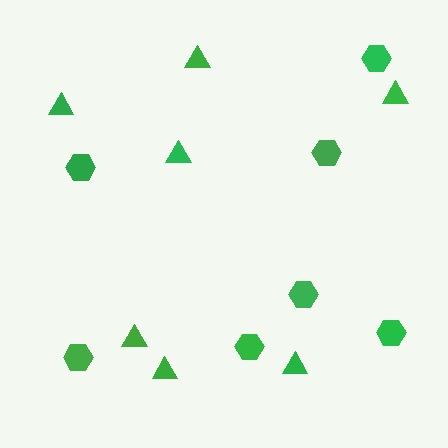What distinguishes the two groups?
There are 2 groups: one group of triangles (7) and one group of hexagons (7).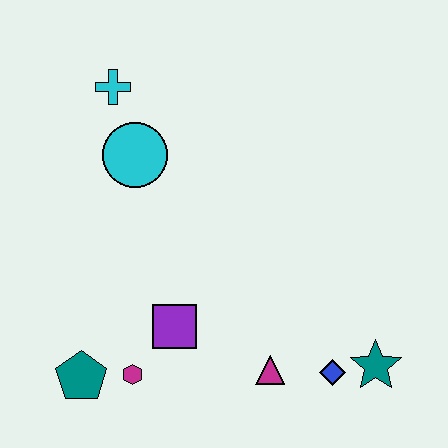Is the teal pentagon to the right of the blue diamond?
No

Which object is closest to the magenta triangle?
The blue diamond is closest to the magenta triangle.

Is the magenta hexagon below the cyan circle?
Yes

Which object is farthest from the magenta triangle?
The cyan cross is farthest from the magenta triangle.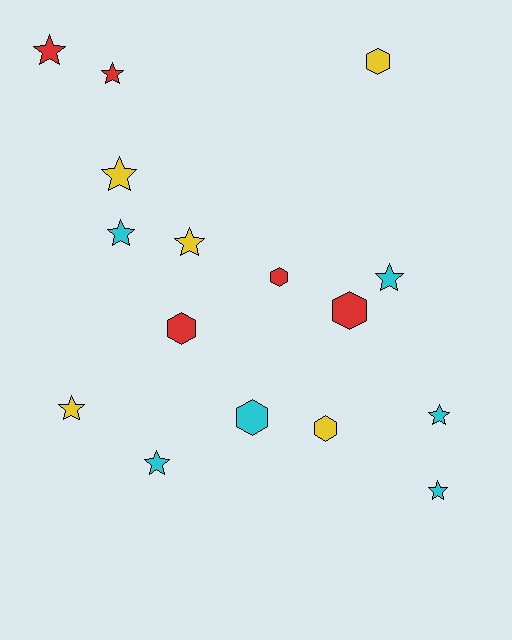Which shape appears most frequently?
Star, with 10 objects.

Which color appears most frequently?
Cyan, with 6 objects.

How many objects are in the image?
There are 16 objects.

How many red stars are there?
There are 2 red stars.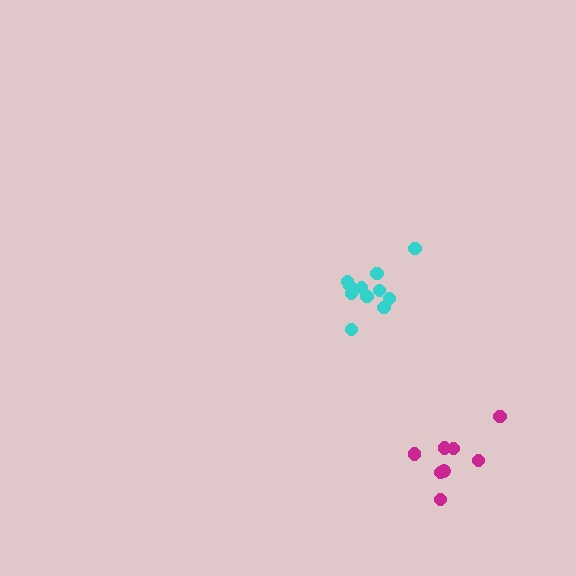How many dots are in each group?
Group 1: 11 dots, Group 2: 8 dots (19 total).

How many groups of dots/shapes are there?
There are 2 groups.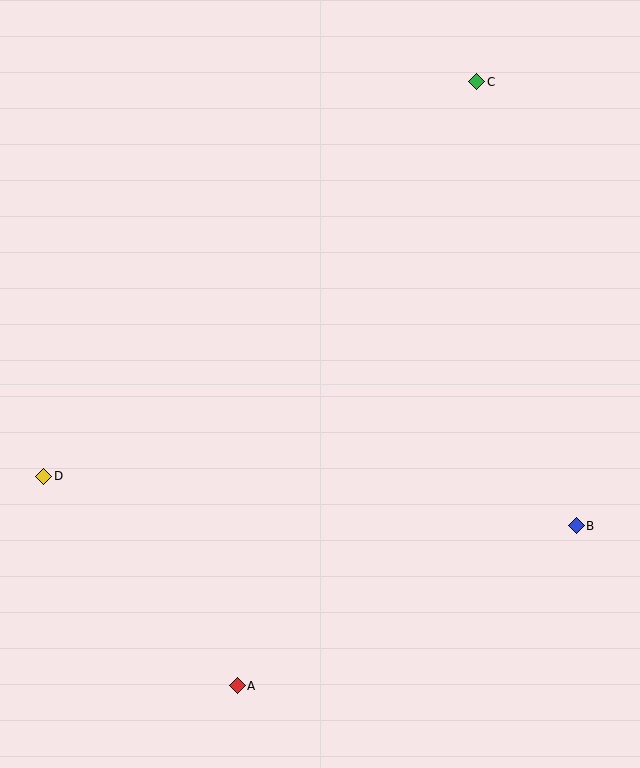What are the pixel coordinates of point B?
Point B is at (576, 526).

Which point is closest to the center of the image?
Point D at (44, 476) is closest to the center.